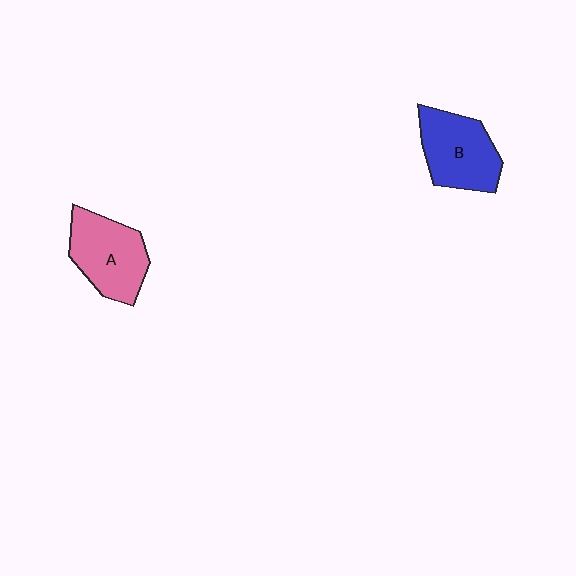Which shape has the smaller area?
Shape B (blue).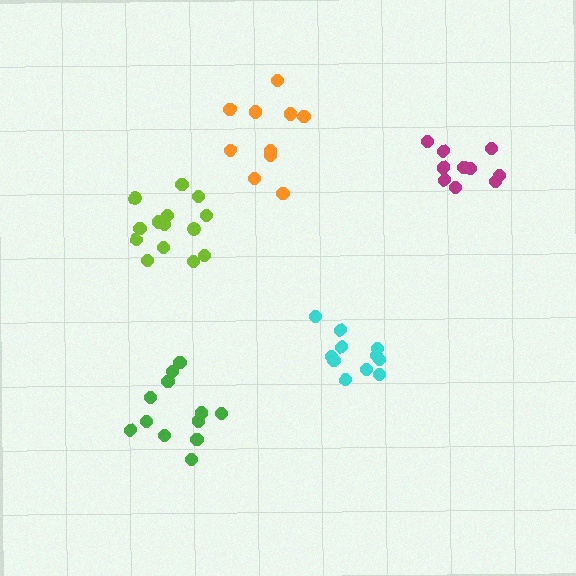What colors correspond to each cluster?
The clusters are colored: magenta, green, cyan, lime, orange.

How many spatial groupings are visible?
There are 5 spatial groupings.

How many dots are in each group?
Group 1: 10 dots, Group 2: 12 dots, Group 3: 11 dots, Group 4: 14 dots, Group 5: 10 dots (57 total).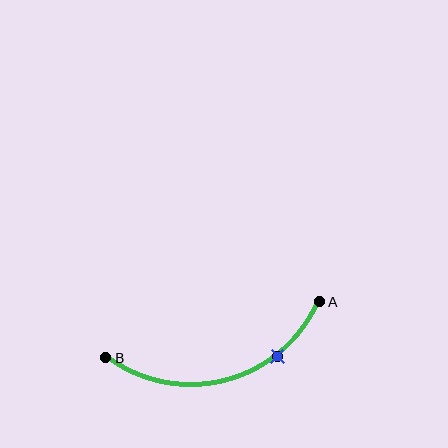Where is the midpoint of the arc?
The arc midpoint is the point on the curve farthest from the straight line joining A and B. It sits below that line.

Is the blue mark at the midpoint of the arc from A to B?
No. The blue mark lies on the arc but is closer to endpoint A. The arc midpoint would be at the point on the curve equidistant along the arc from both A and B.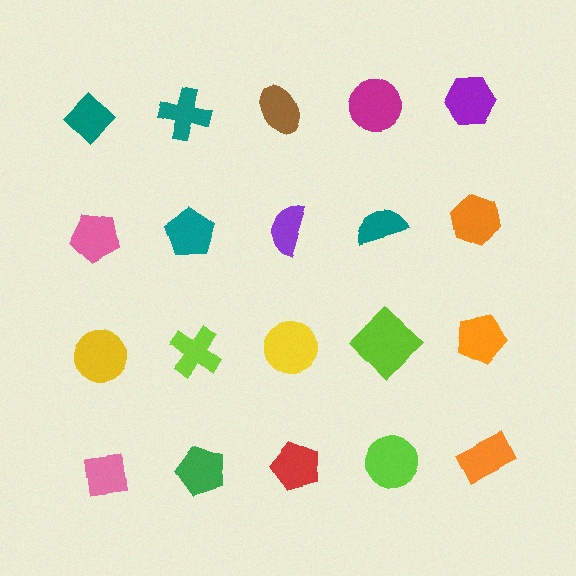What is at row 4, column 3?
A red pentagon.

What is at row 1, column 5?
A purple hexagon.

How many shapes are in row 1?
5 shapes.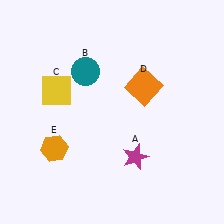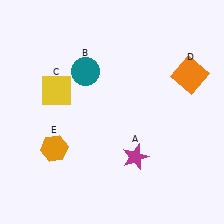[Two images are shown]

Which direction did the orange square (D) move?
The orange square (D) moved right.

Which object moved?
The orange square (D) moved right.